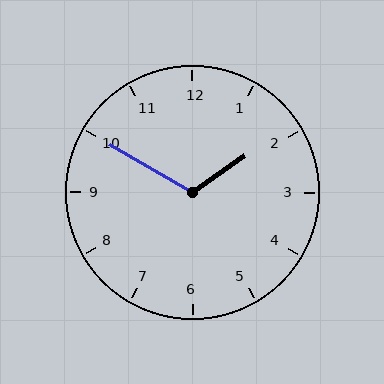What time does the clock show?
1:50.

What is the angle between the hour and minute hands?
Approximately 115 degrees.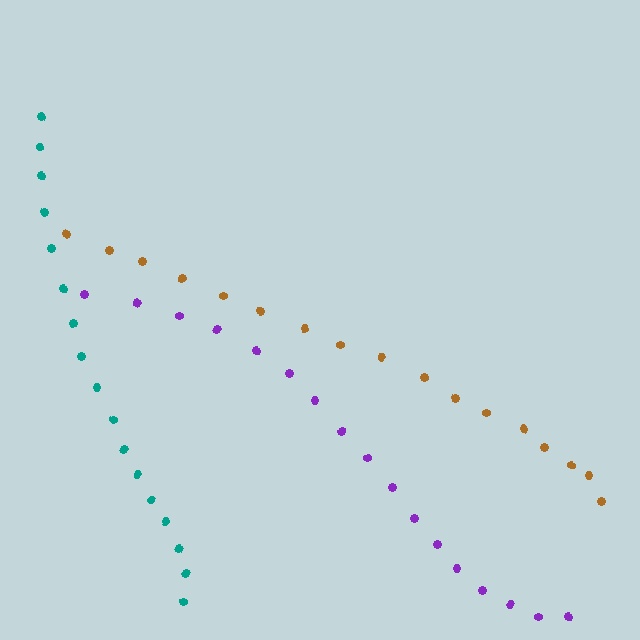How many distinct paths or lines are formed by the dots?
There are 3 distinct paths.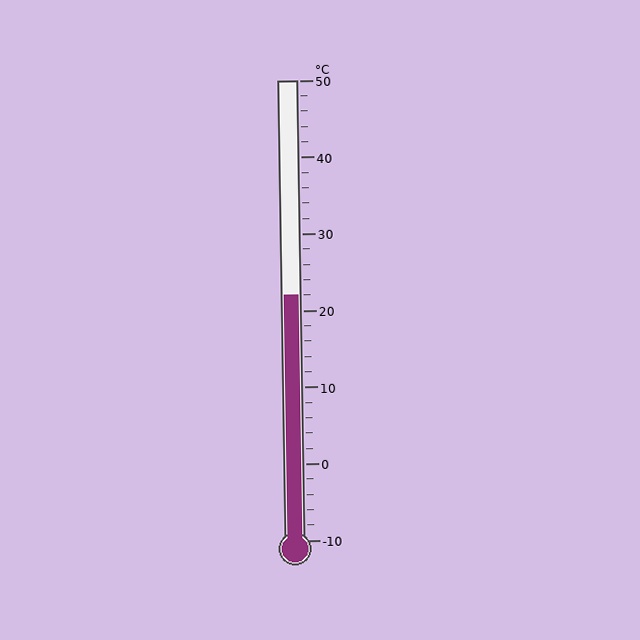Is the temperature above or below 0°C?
The temperature is above 0°C.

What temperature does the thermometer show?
The thermometer shows approximately 22°C.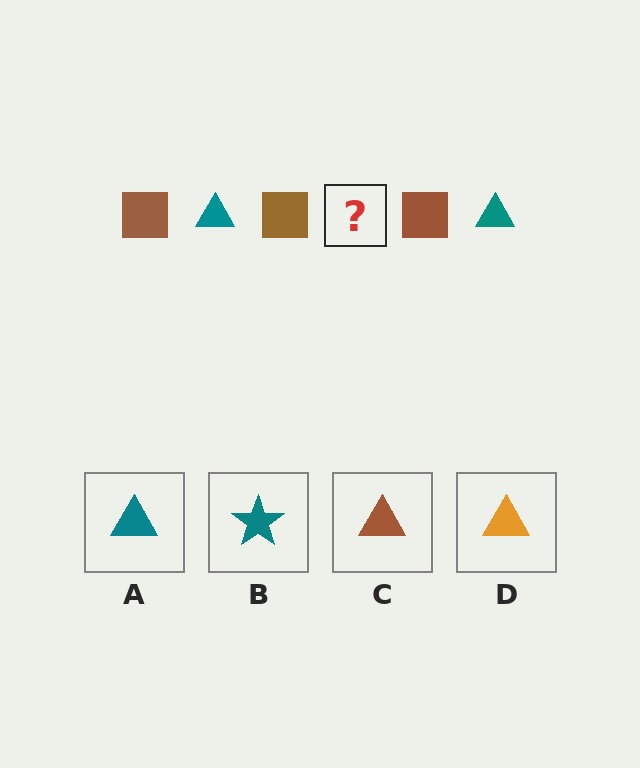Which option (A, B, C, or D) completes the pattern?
A.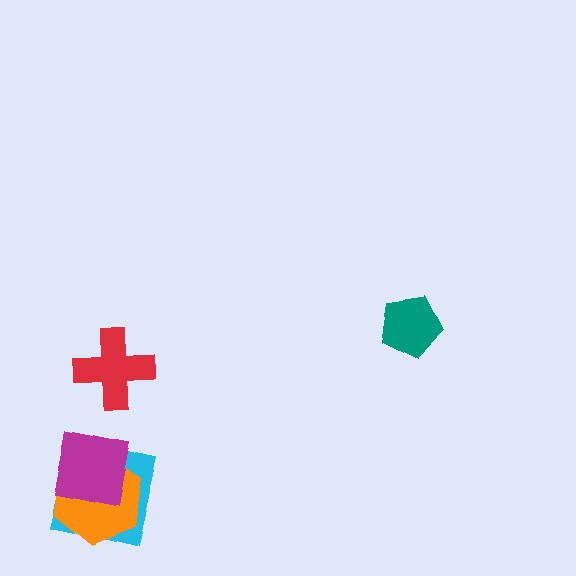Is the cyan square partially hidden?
Yes, it is partially covered by another shape.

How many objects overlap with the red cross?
0 objects overlap with the red cross.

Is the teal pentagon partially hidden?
No, no other shape covers it.